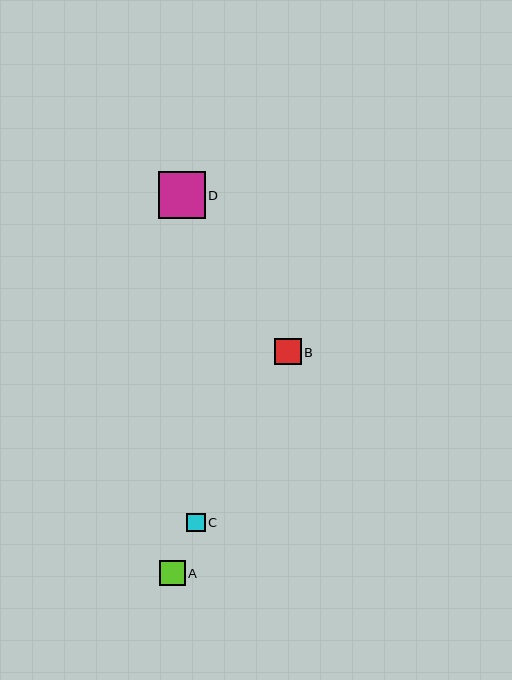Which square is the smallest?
Square C is the smallest with a size of approximately 19 pixels.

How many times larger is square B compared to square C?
Square B is approximately 1.4 times the size of square C.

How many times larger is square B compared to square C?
Square B is approximately 1.4 times the size of square C.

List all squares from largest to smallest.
From largest to smallest: D, B, A, C.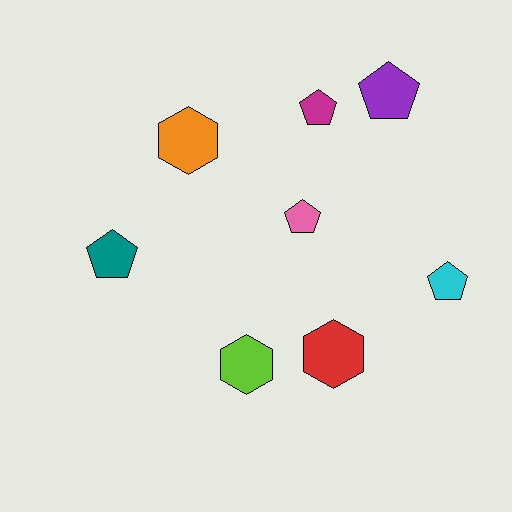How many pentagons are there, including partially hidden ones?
There are 5 pentagons.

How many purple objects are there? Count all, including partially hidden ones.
There is 1 purple object.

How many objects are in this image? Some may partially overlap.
There are 8 objects.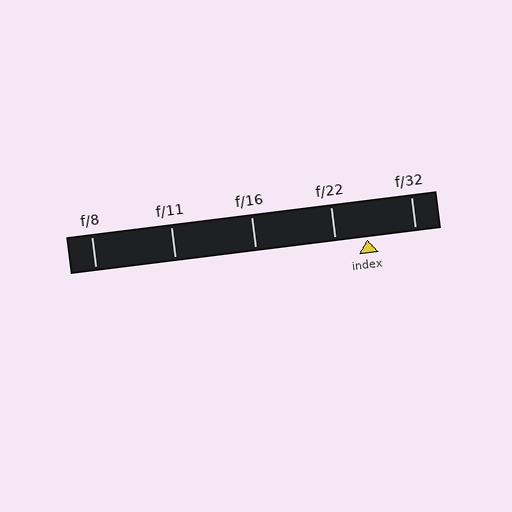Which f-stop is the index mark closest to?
The index mark is closest to f/22.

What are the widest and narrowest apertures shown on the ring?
The widest aperture shown is f/8 and the narrowest is f/32.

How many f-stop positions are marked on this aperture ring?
There are 5 f-stop positions marked.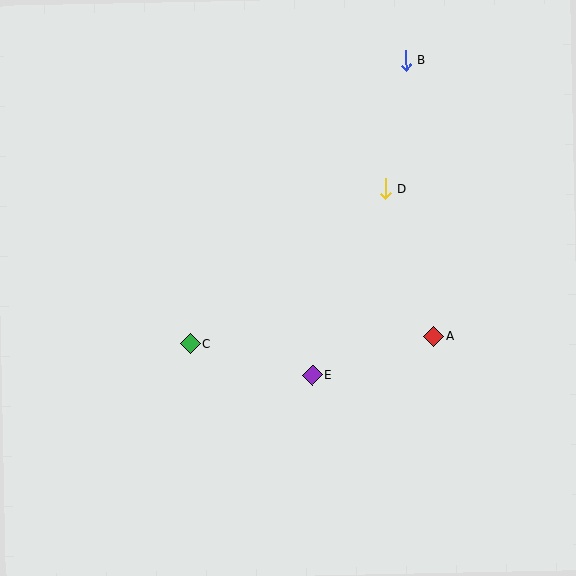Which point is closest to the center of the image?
Point E at (312, 375) is closest to the center.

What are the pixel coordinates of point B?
Point B is at (405, 60).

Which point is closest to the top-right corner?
Point B is closest to the top-right corner.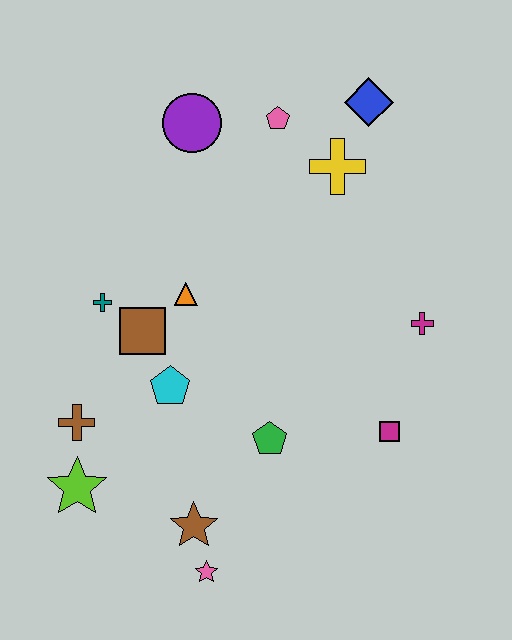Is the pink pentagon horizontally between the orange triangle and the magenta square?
Yes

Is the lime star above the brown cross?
No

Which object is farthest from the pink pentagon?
The pink star is farthest from the pink pentagon.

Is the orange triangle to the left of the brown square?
No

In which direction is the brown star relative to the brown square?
The brown star is below the brown square.